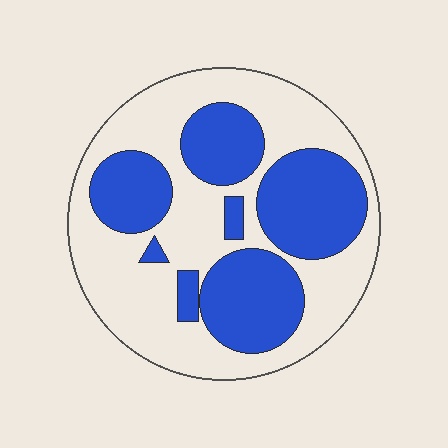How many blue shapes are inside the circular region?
7.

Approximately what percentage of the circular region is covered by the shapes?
Approximately 40%.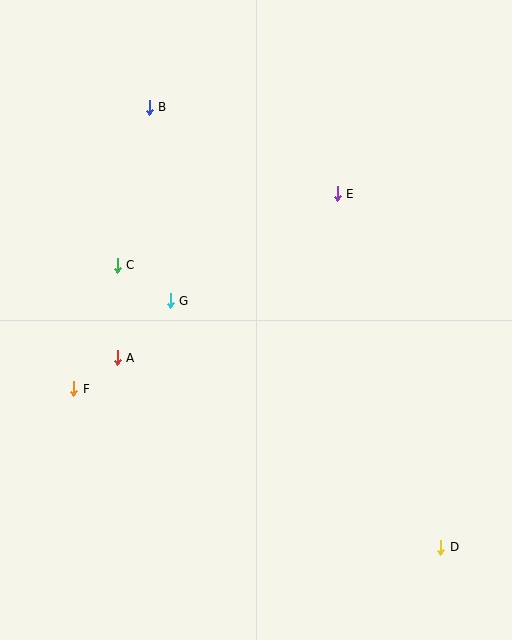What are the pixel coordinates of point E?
Point E is at (337, 194).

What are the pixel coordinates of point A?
Point A is at (117, 358).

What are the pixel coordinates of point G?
Point G is at (170, 301).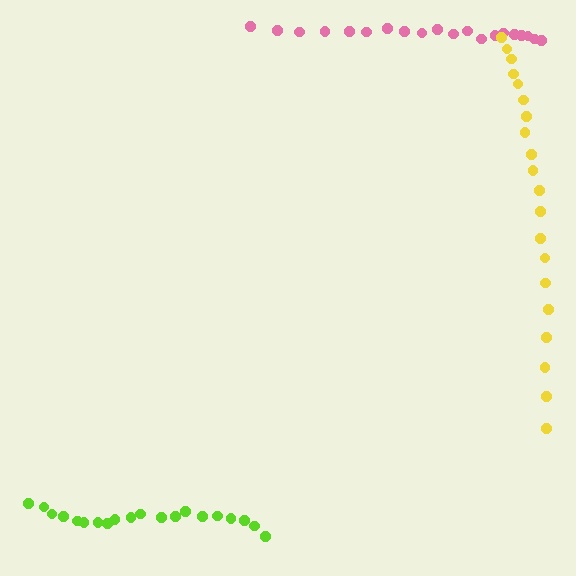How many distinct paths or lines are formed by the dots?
There are 3 distinct paths.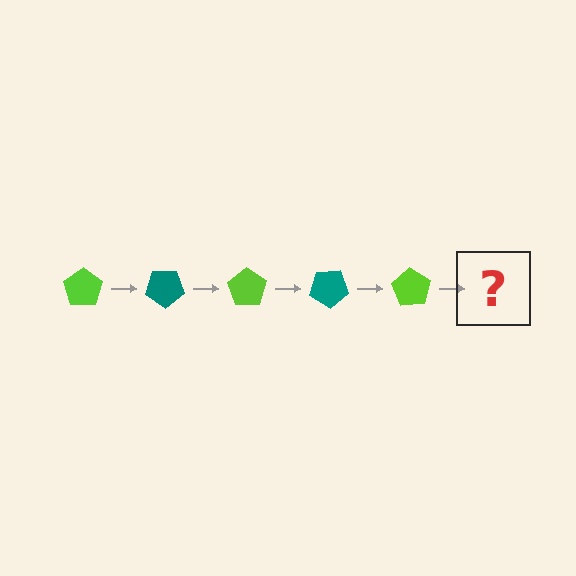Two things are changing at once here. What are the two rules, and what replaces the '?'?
The two rules are that it rotates 35 degrees each step and the color cycles through lime and teal. The '?' should be a teal pentagon, rotated 175 degrees from the start.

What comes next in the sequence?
The next element should be a teal pentagon, rotated 175 degrees from the start.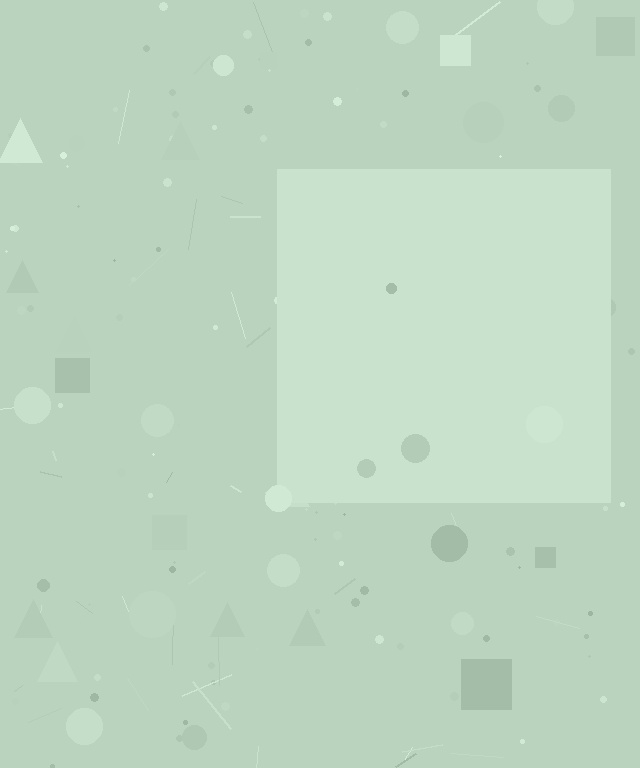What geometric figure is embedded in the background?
A square is embedded in the background.